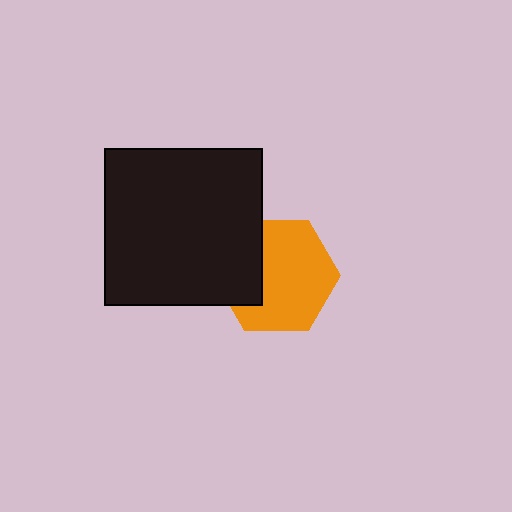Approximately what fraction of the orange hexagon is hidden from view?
Roughly 30% of the orange hexagon is hidden behind the black square.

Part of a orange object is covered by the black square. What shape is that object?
It is a hexagon.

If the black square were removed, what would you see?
You would see the complete orange hexagon.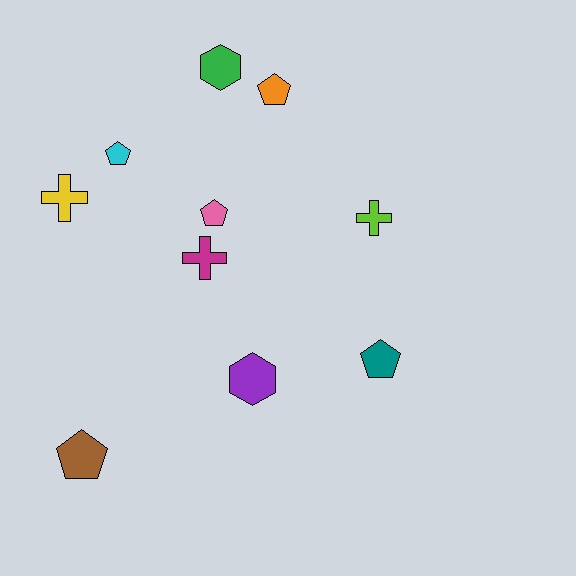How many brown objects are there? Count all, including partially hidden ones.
There is 1 brown object.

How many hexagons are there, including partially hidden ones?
There are 2 hexagons.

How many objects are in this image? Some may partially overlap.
There are 10 objects.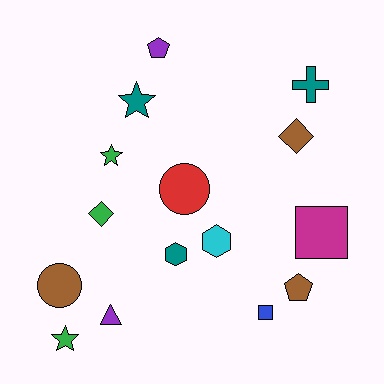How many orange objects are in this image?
There are no orange objects.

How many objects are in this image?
There are 15 objects.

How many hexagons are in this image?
There are 2 hexagons.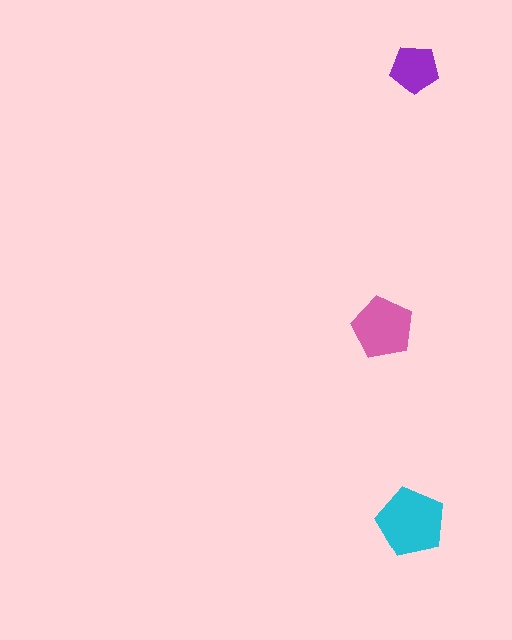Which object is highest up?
The purple pentagon is topmost.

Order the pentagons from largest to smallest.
the cyan one, the pink one, the purple one.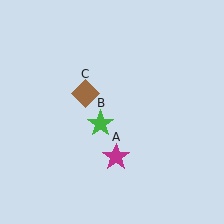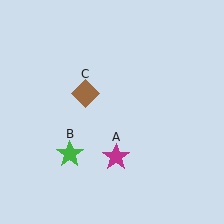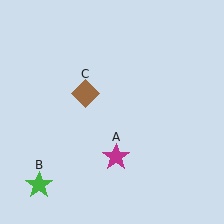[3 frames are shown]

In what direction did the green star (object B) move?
The green star (object B) moved down and to the left.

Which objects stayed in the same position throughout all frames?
Magenta star (object A) and brown diamond (object C) remained stationary.